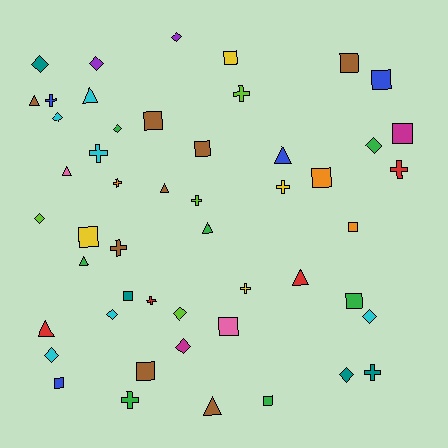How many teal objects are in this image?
There are 4 teal objects.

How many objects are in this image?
There are 50 objects.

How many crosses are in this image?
There are 12 crosses.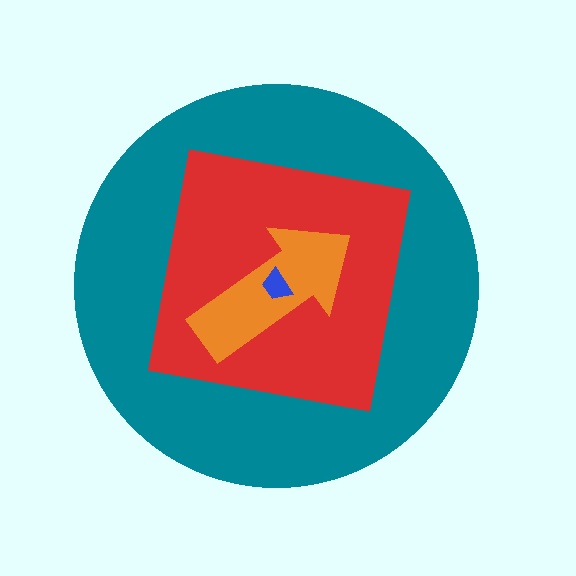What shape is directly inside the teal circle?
The red square.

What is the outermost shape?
The teal circle.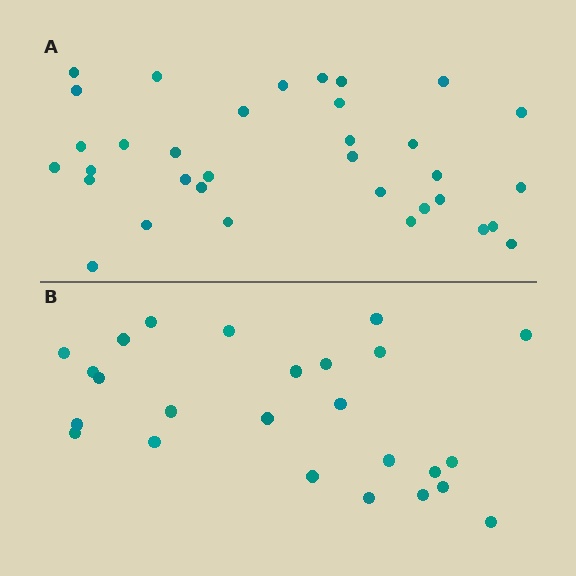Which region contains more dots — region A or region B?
Region A (the top region) has more dots.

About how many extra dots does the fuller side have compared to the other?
Region A has roughly 8 or so more dots than region B.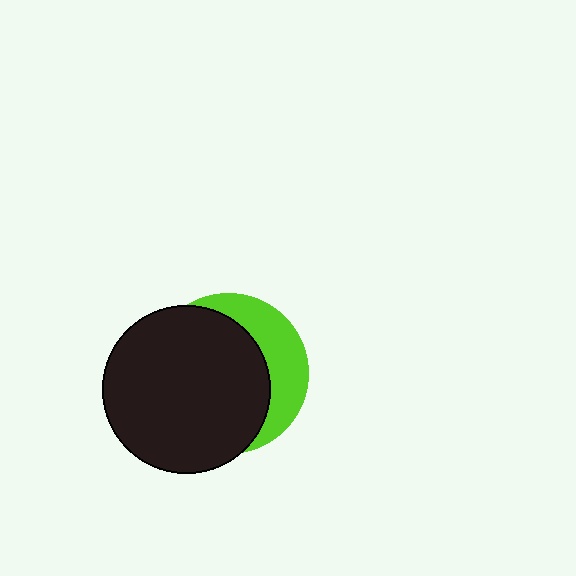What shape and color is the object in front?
The object in front is a black circle.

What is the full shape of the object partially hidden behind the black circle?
The partially hidden object is a lime circle.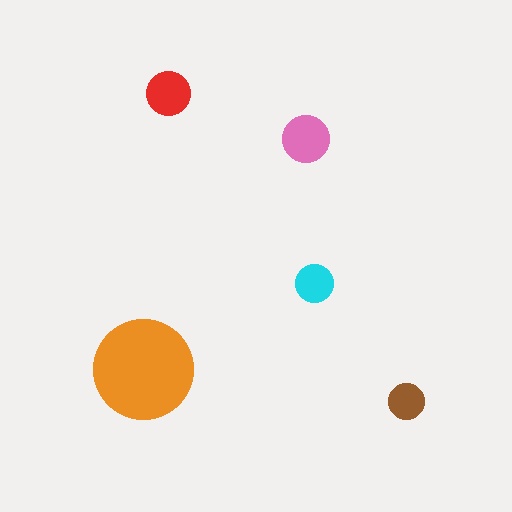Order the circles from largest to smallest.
the orange one, the pink one, the red one, the cyan one, the brown one.